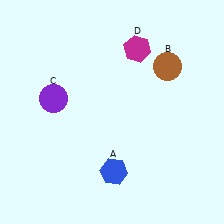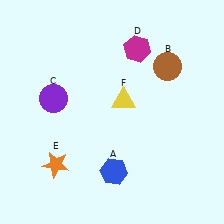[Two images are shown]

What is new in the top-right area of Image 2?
A yellow triangle (F) was added in the top-right area of Image 2.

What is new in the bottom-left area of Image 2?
An orange star (E) was added in the bottom-left area of Image 2.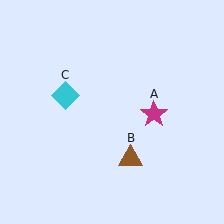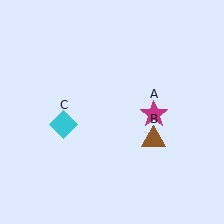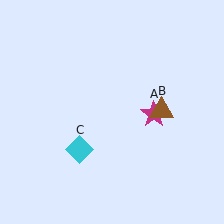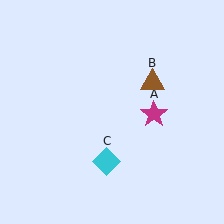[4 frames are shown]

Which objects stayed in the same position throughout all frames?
Magenta star (object A) remained stationary.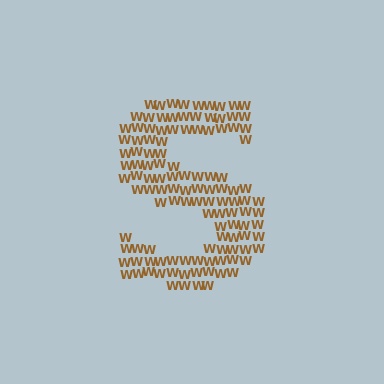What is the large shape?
The large shape is the letter S.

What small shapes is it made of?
It is made of small letter W's.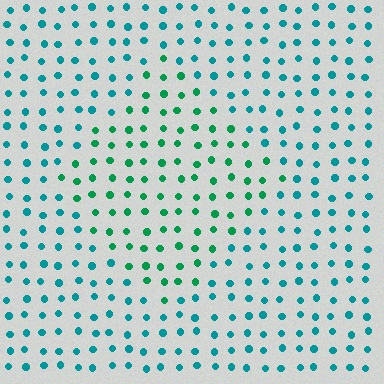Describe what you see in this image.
The image is filled with small teal elements in a uniform arrangement. A diamond-shaped region is visible where the elements are tinted to a slightly different hue, forming a subtle color boundary.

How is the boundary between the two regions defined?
The boundary is defined purely by a slight shift in hue (about 32 degrees). Spacing, size, and orientation are identical on both sides.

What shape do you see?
I see a diamond.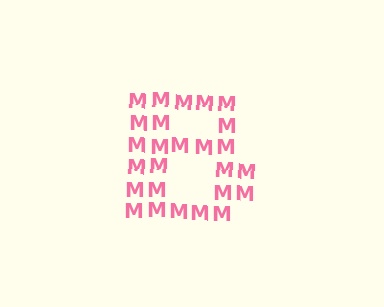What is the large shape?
The large shape is the letter B.